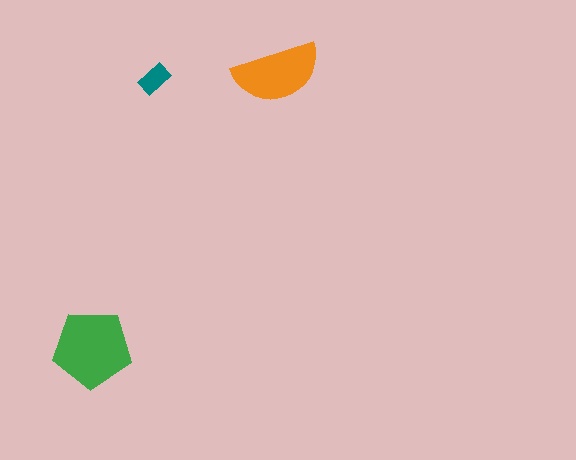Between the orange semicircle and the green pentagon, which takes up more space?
The green pentagon.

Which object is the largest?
The green pentagon.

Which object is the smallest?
The teal rectangle.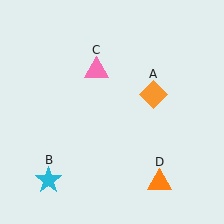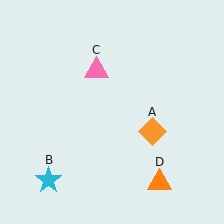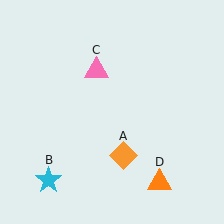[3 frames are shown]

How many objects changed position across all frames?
1 object changed position: orange diamond (object A).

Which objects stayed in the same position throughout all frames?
Cyan star (object B) and pink triangle (object C) and orange triangle (object D) remained stationary.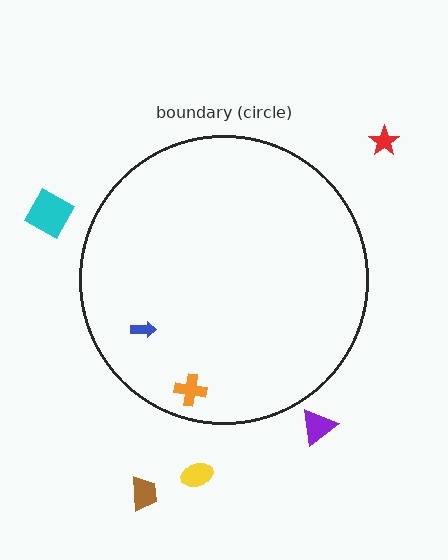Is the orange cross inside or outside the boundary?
Inside.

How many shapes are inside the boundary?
2 inside, 5 outside.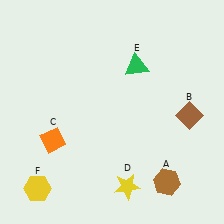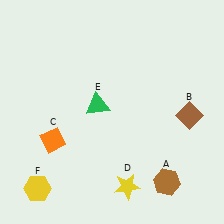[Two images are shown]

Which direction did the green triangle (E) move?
The green triangle (E) moved down.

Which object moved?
The green triangle (E) moved down.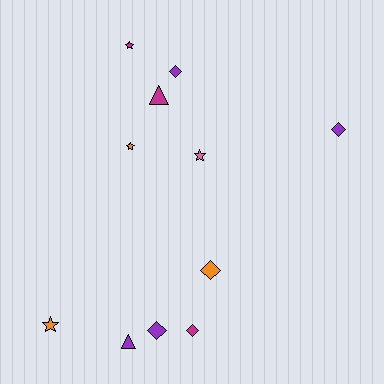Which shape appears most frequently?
Diamond, with 5 objects.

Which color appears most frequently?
Purple, with 4 objects.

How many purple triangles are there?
There is 1 purple triangle.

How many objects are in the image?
There are 11 objects.